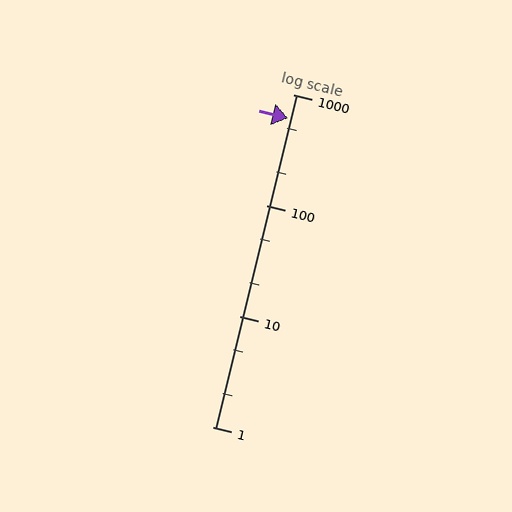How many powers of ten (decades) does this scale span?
The scale spans 3 decades, from 1 to 1000.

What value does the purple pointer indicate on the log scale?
The pointer indicates approximately 610.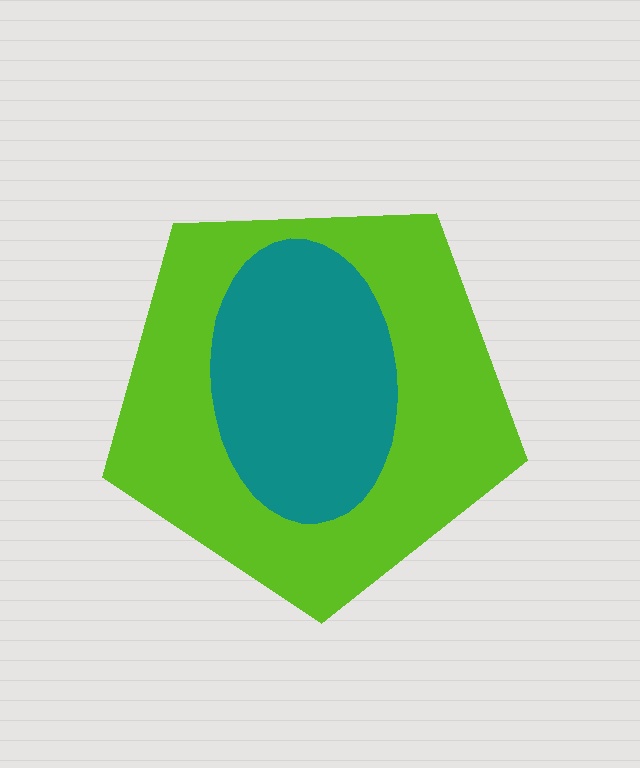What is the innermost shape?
The teal ellipse.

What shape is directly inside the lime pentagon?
The teal ellipse.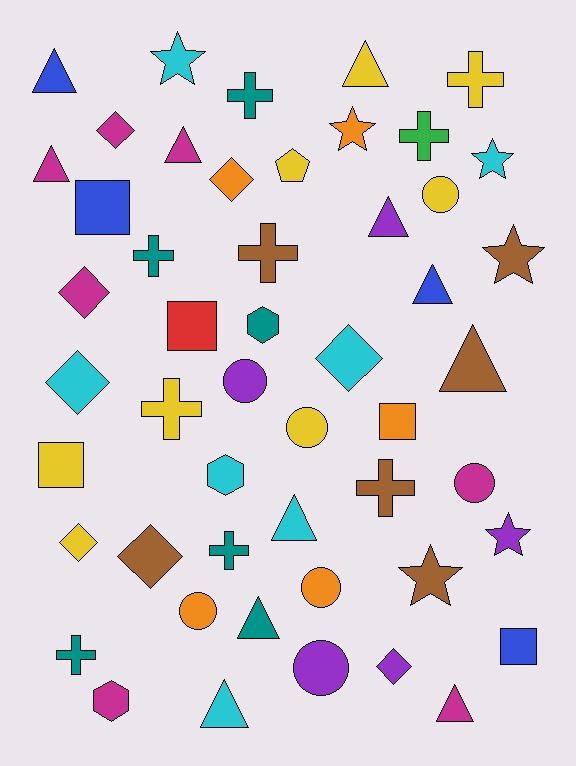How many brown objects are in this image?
There are 6 brown objects.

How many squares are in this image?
There are 5 squares.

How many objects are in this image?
There are 50 objects.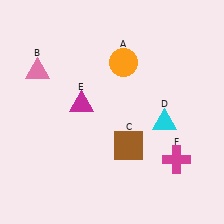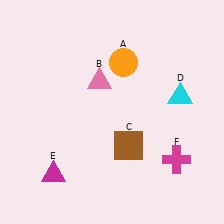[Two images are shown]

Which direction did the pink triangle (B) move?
The pink triangle (B) moved right.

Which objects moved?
The objects that moved are: the pink triangle (B), the cyan triangle (D), the magenta triangle (E).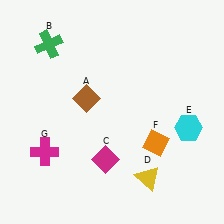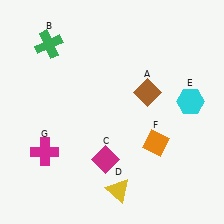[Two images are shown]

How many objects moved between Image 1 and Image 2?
3 objects moved between the two images.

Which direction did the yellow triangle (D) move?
The yellow triangle (D) moved left.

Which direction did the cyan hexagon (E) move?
The cyan hexagon (E) moved up.